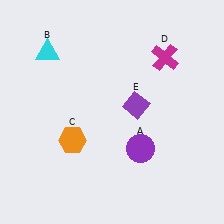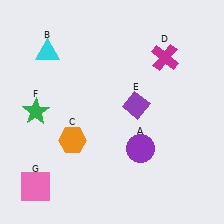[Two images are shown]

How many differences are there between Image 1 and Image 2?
There are 2 differences between the two images.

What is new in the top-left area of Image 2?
A green star (F) was added in the top-left area of Image 2.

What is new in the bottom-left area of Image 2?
A pink square (G) was added in the bottom-left area of Image 2.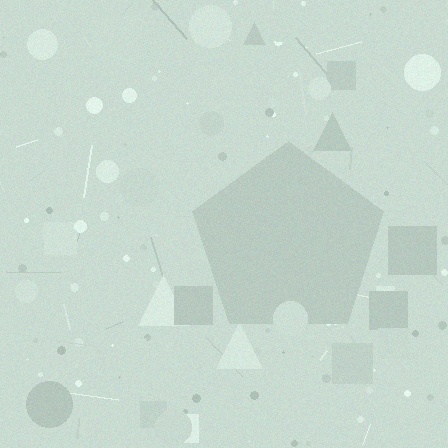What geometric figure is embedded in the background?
A pentagon is embedded in the background.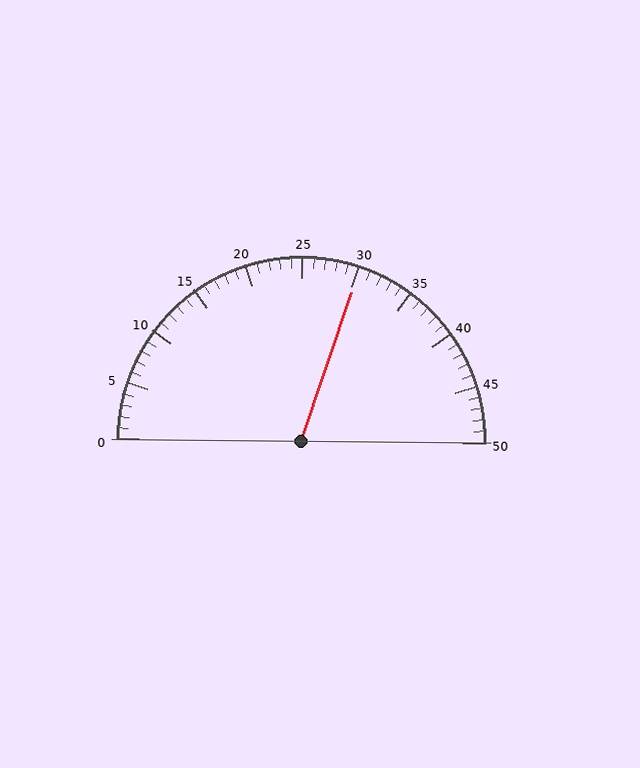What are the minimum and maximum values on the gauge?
The gauge ranges from 0 to 50.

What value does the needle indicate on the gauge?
The needle indicates approximately 30.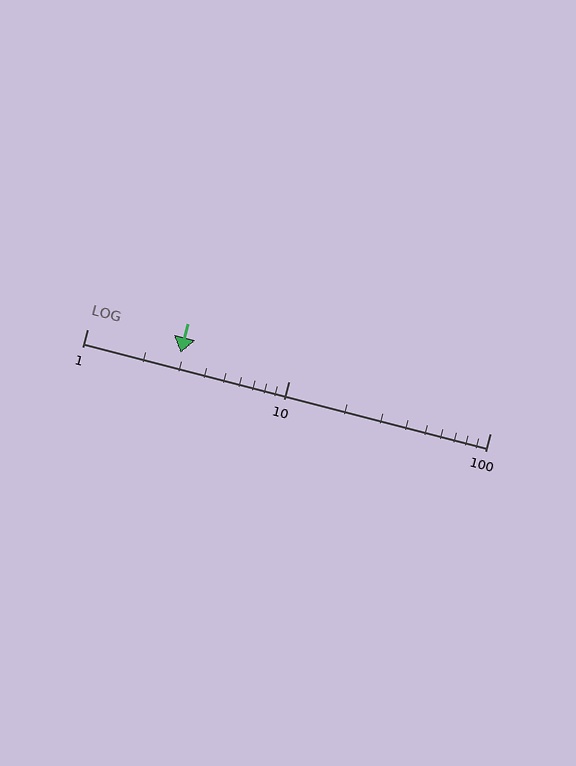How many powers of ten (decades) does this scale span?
The scale spans 2 decades, from 1 to 100.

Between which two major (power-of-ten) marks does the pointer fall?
The pointer is between 1 and 10.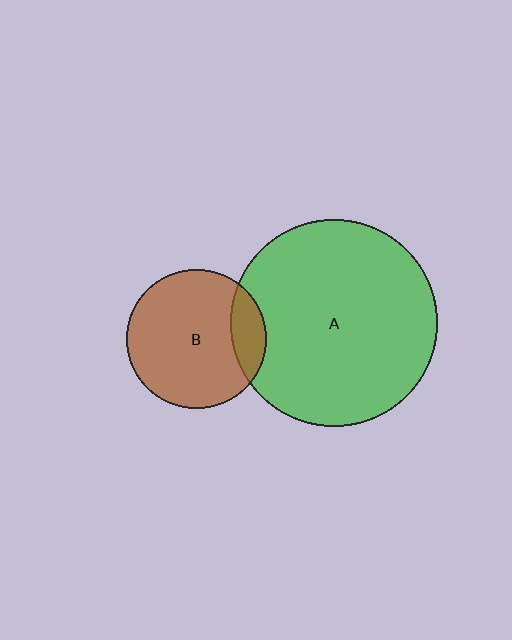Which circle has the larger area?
Circle A (green).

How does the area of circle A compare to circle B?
Approximately 2.2 times.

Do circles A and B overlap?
Yes.